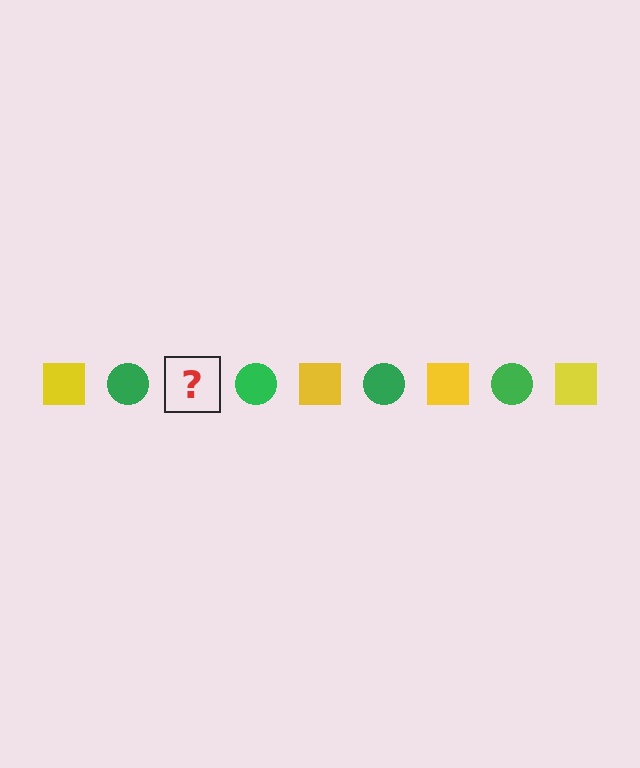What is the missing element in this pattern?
The missing element is a yellow square.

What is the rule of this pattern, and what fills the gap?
The rule is that the pattern alternates between yellow square and green circle. The gap should be filled with a yellow square.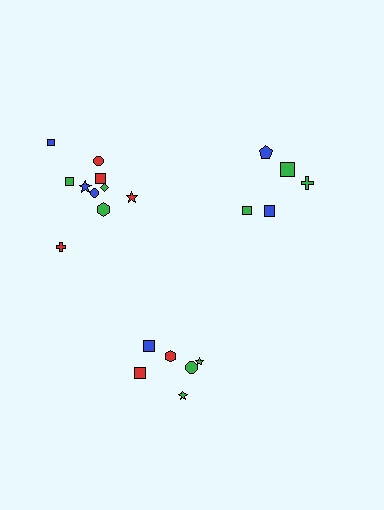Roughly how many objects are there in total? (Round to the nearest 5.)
Roughly 20 objects in total.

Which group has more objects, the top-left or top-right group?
The top-left group.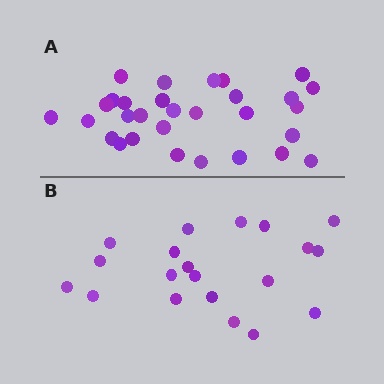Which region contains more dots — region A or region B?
Region A (the top region) has more dots.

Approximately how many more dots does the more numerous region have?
Region A has roughly 10 or so more dots than region B.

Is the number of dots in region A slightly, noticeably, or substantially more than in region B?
Region A has substantially more. The ratio is roughly 1.5 to 1.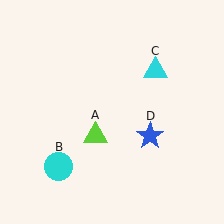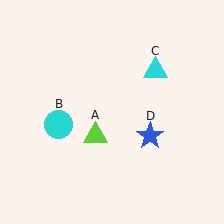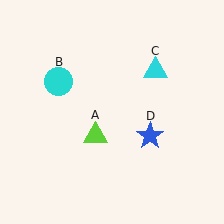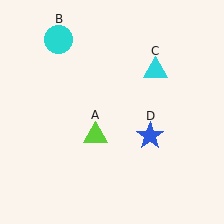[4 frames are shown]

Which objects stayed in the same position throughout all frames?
Lime triangle (object A) and cyan triangle (object C) and blue star (object D) remained stationary.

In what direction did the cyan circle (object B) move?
The cyan circle (object B) moved up.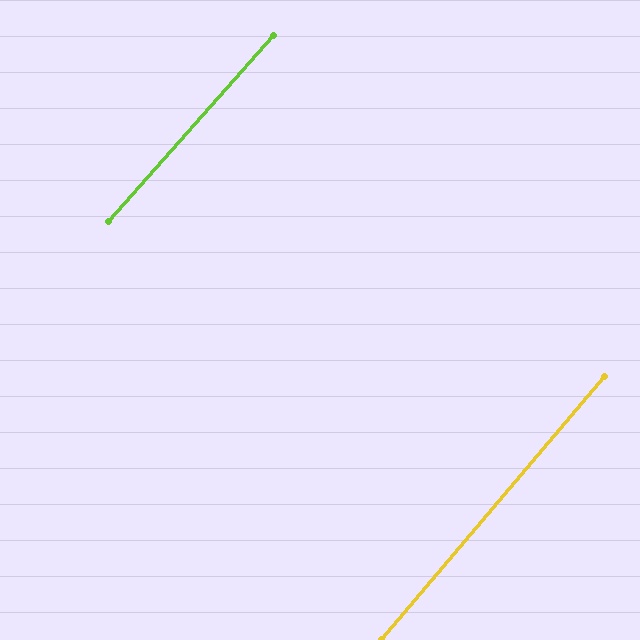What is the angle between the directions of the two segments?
Approximately 1 degree.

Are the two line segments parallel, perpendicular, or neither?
Parallel — their directions differ by only 1.2°.